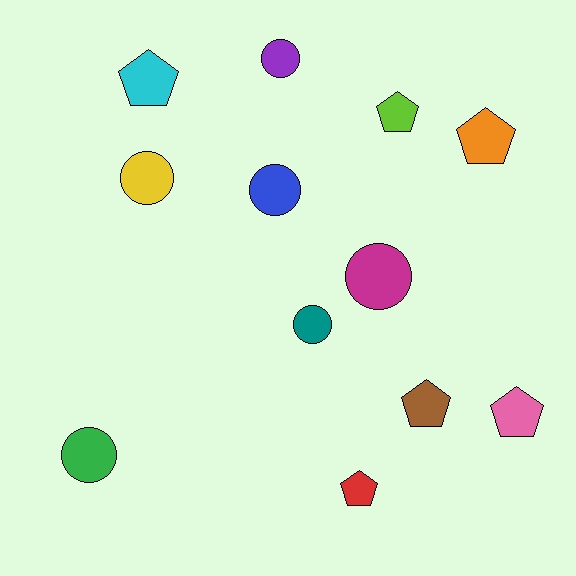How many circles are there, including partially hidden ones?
There are 6 circles.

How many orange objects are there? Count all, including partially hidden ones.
There is 1 orange object.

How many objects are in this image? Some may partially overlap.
There are 12 objects.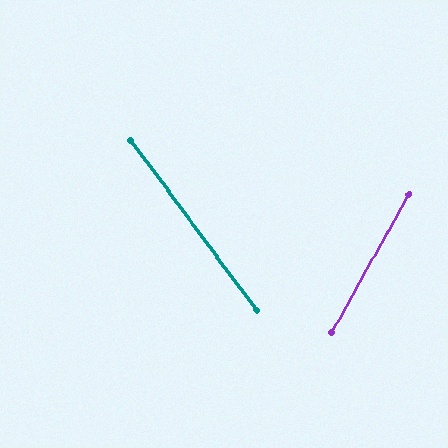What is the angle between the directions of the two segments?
Approximately 66 degrees.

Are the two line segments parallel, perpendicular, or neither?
Neither parallel nor perpendicular — they differ by about 66°.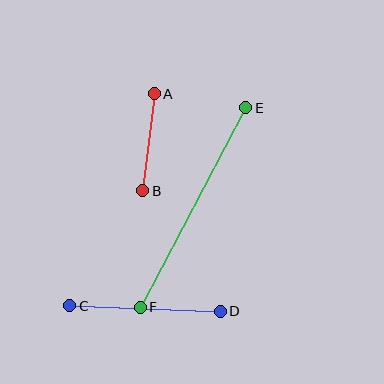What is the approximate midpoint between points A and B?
The midpoint is at approximately (149, 142) pixels.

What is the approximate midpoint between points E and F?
The midpoint is at approximately (193, 207) pixels.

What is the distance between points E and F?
The distance is approximately 225 pixels.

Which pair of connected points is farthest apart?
Points E and F are farthest apart.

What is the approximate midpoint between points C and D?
The midpoint is at approximately (145, 308) pixels.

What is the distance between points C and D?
The distance is approximately 151 pixels.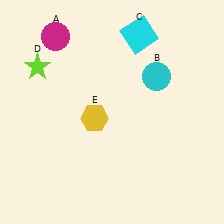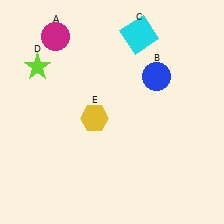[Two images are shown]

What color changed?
The circle (B) changed from cyan in Image 1 to blue in Image 2.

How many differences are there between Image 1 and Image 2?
There is 1 difference between the two images.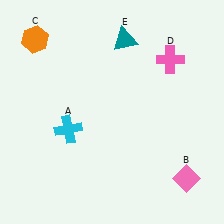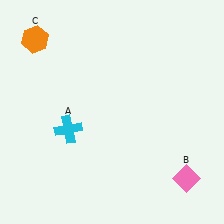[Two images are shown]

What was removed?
The pink cross (D), the teal triangle (E) were removed in Image 2.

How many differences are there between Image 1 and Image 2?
There are 2 differences between the two images.